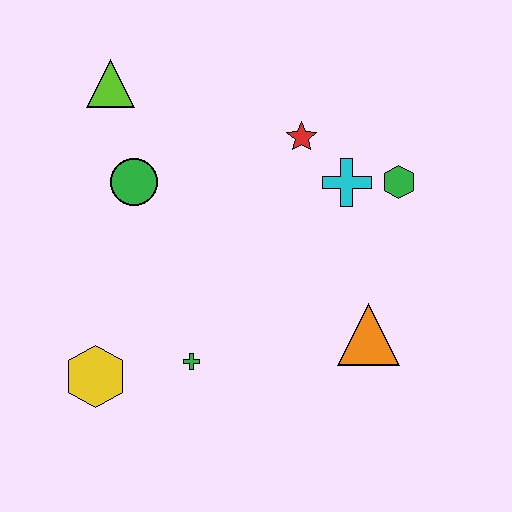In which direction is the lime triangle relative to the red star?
The lime triangle is to the left of the red star.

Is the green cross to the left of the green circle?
No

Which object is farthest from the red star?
The yellow hexagon is farthest from the red star.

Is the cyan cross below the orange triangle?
No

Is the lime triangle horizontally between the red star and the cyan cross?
No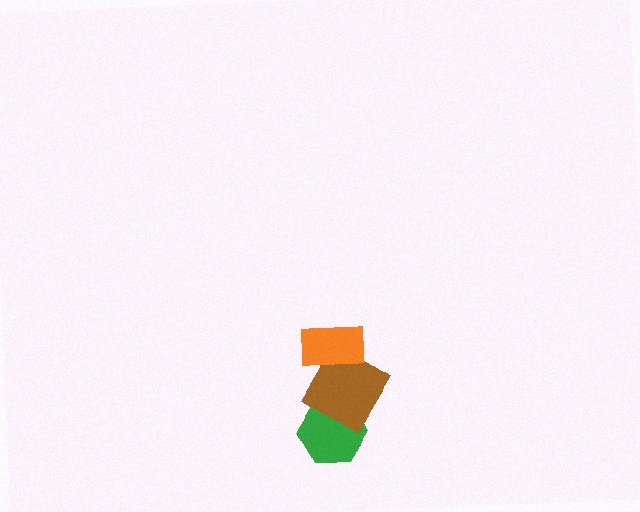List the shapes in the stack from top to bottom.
From top to bottom: the orange rectangle, the brown diamond, the green hexagon.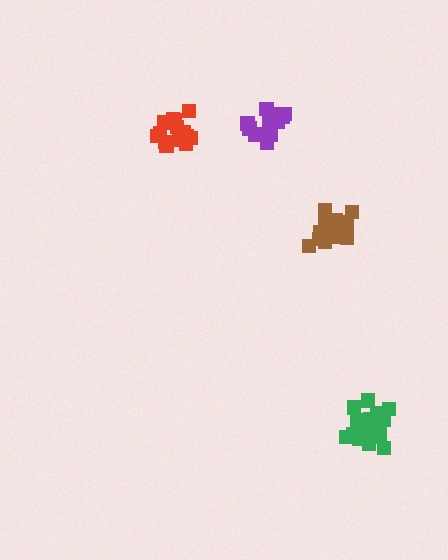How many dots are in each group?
Group 1: 15 dots, Group 2: 16 dots, Group 3: 21 dots, Group 4: 16 dots (68 total).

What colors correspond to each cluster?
The clusters are colored: purple, brown, green, red.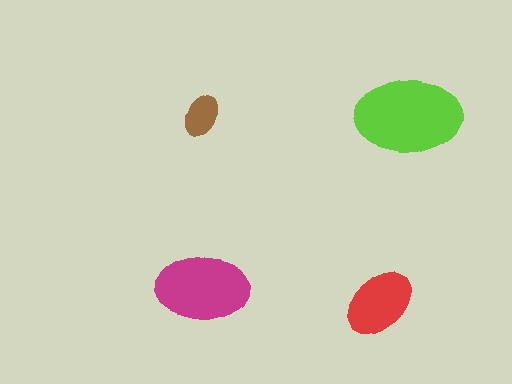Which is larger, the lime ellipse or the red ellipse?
The lime one.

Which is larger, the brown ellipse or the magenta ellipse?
The magenta one.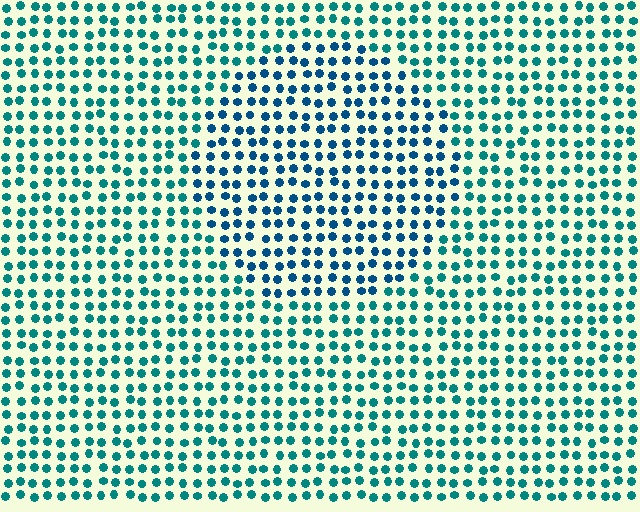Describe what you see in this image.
The image is filled with small teal elements in a uniform arrangement. A circle-shaped region is visible where the elements are tinted to a slightly different hue, forming a subtle color boundary.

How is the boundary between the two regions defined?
The boundary is defined purely by a slight shift in hue (about 29 degrees). Spacing, size, and orientation are identical on both sides.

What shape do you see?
I see a circle.